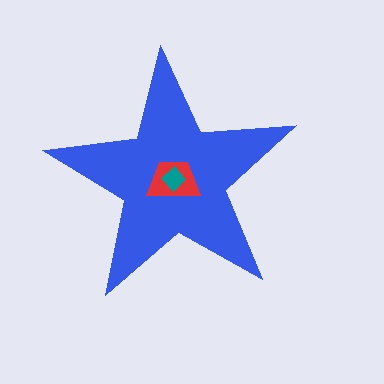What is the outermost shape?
The blue star.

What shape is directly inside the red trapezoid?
The teal diamond.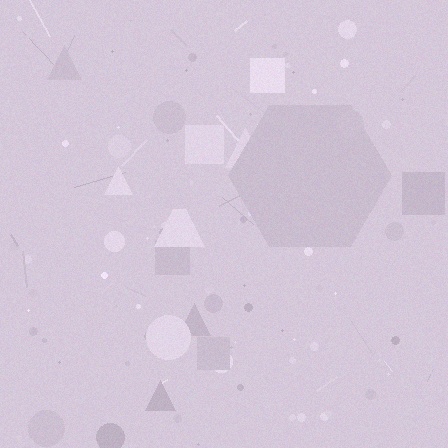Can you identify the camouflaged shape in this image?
The camouflaged shape is a hexagon.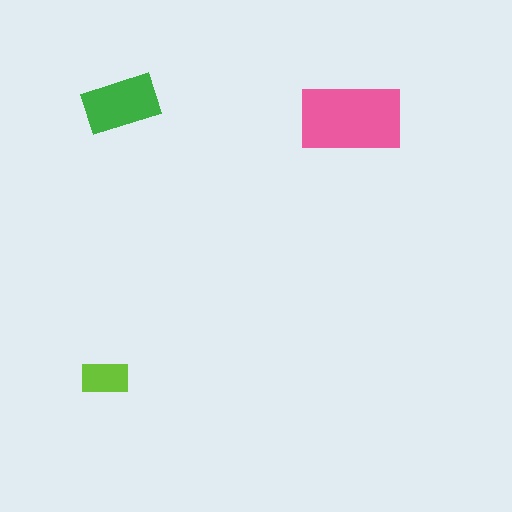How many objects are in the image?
There are 3 objects in the image.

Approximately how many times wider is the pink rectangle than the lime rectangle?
About 2 times wider.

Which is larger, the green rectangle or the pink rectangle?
The pink one.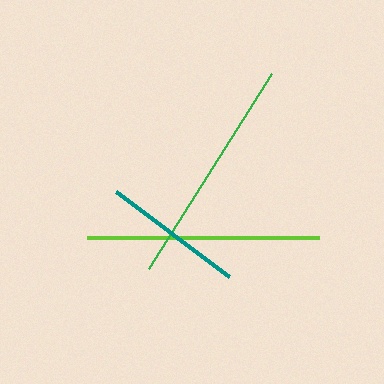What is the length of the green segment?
The green segment is approximately 230 pixels long.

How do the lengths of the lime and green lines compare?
The lime and green lines are approximately the same length.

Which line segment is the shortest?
The teal line is the shortest at approximately 141 pixels.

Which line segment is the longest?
The lime line is the longest at approximately 232 pixels.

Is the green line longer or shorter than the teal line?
The green line is longer than the teal line.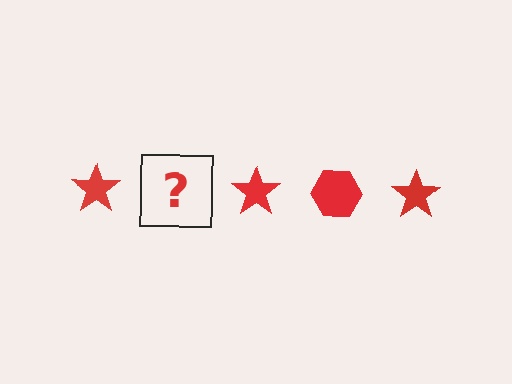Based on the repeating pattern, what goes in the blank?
The blank should be a red hexagon.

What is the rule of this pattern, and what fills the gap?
The rule is that the pattern cycles through star, hexagon shapes in red. The gap should be filled with a red hexagon.